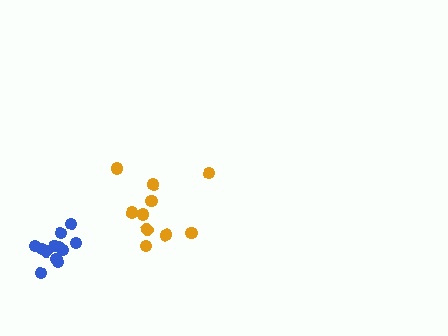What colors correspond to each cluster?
The clusters are colored: orange, blue.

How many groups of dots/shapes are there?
There are 2 groups.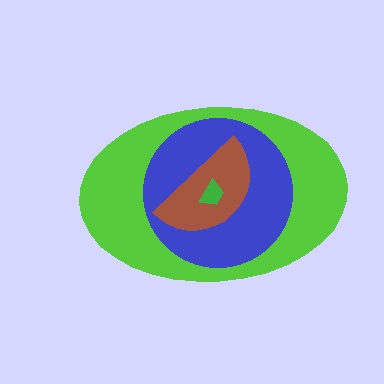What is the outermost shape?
The lime ellipse.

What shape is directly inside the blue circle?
The brown semicircle.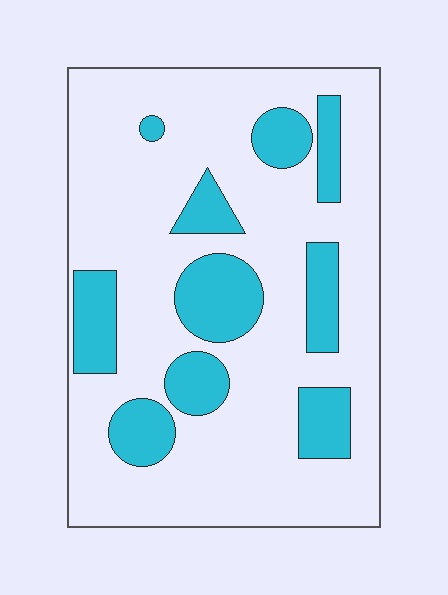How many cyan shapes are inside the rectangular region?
10.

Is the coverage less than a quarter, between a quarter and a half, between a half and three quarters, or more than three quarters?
Less than a quarter.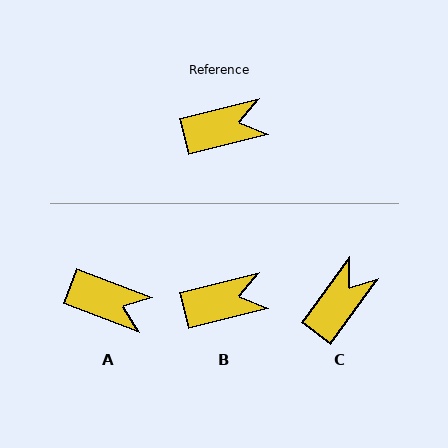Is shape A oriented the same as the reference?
No, it is off by about 35 degrees.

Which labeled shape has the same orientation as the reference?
B.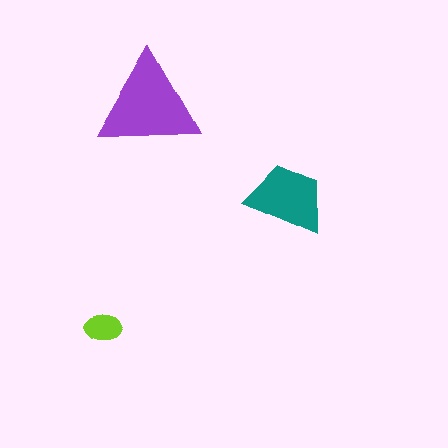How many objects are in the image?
There are 3 objects in the image.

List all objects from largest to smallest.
The purple triangle, the teal trapezoid, the lime ellipse.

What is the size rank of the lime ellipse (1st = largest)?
3rd.